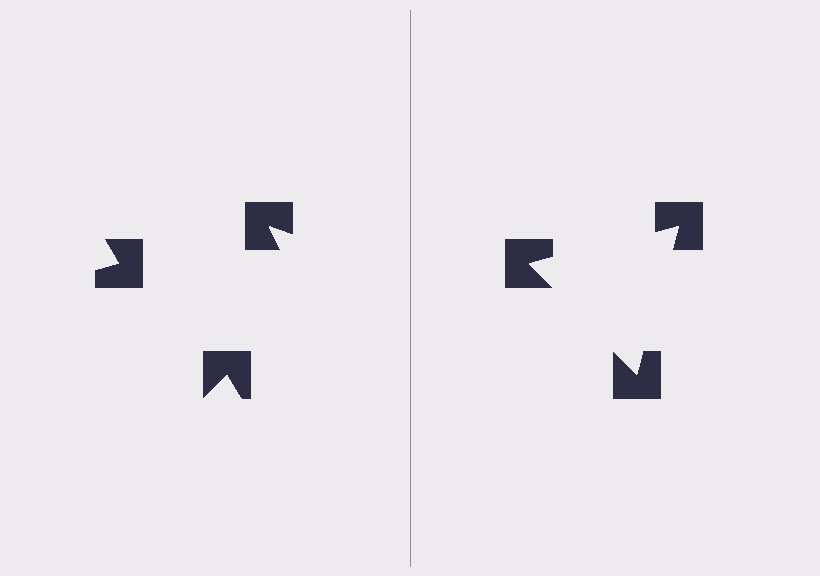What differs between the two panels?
The notched squares are positioned identically on both sides; only the wedge orientations differ. On the right they align to a triangle; on the left they are misaligned.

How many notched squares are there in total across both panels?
6 — 3 on each side.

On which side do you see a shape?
An illusory triangle appears on the right side. On the left side the wedge cuts are rotated, so no coherent shape forms.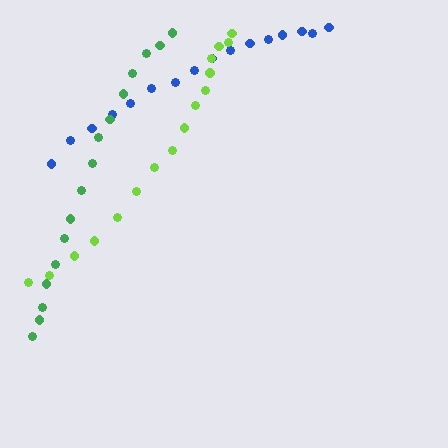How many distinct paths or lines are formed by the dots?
There are 3 distinct paths.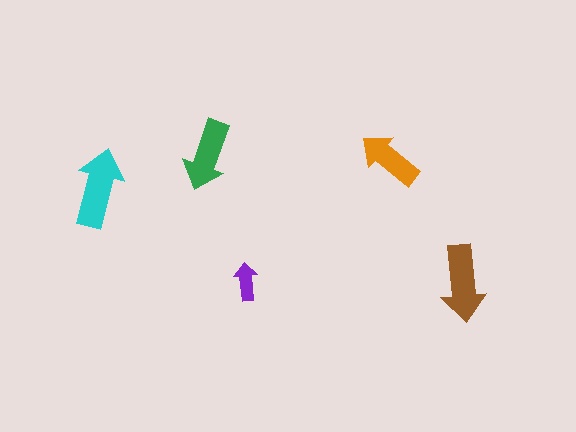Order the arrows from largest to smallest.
the cyan one, the brown one, the green one, the orange one, the purple one.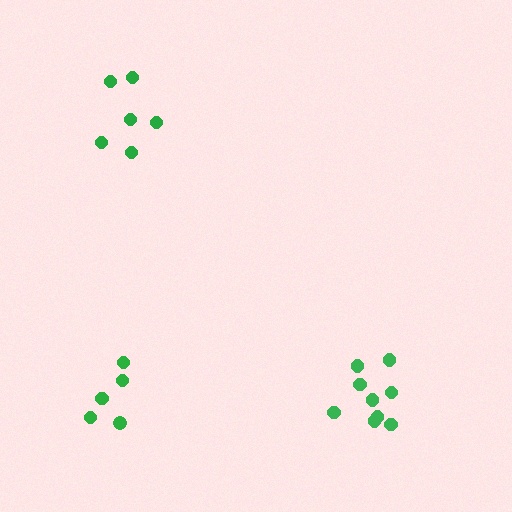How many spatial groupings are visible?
There are 3 spatial groupings.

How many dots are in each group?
Group 1: 6 dots, Group 2: 5 dots, Group 3: 9 dots (20 total).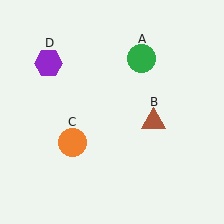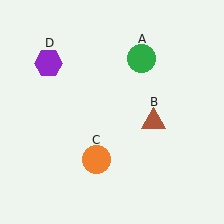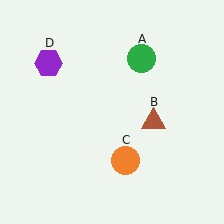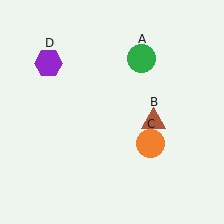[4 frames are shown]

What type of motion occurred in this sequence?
The orange circle (object C) rotated counterclockwise around the center of the scene.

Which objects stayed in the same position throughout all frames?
Green circle (object A) and brown triangle (object B) and purple hexagon (object D) remained stationary.